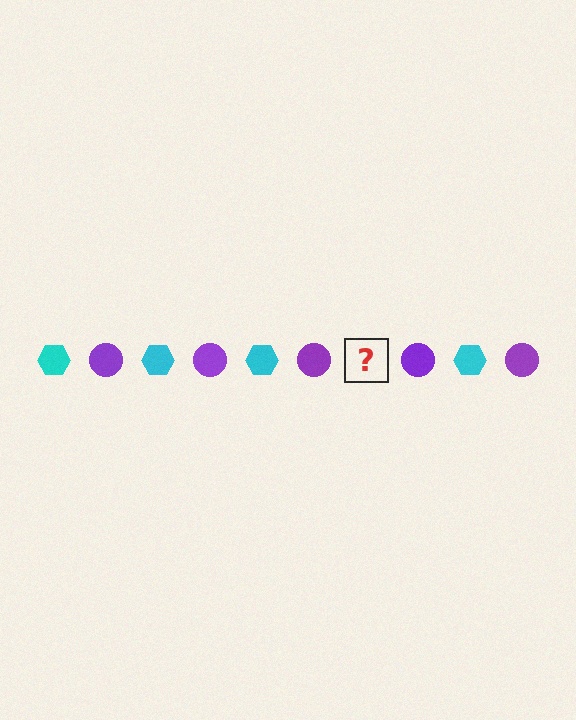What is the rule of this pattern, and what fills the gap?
The rule is that the pattern alternates between cyan hexagon and purple circle. The gap should be filled with a cyan hexagon.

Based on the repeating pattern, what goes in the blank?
The blank should be a cyan hexagon.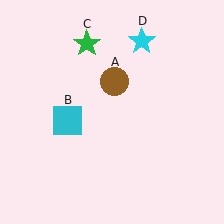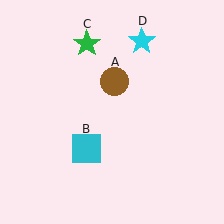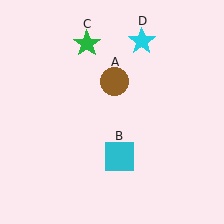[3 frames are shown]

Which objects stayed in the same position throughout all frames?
Brown circle (object A) and green star (object C) and cyan star (object D) remained stationary.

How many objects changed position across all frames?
1 object changed position: cyan square (object B).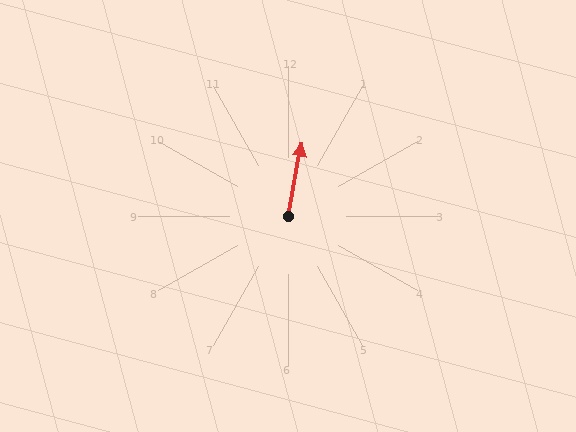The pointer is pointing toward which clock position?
Roughly 12 o'clock.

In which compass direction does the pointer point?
North.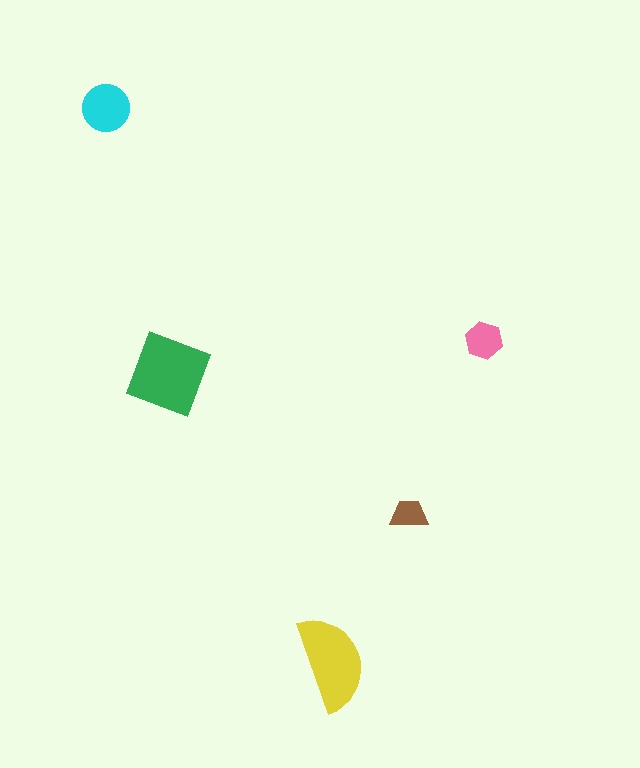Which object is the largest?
The green diamond.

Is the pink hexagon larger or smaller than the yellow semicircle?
Smaller.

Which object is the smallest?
The brown trapezoid.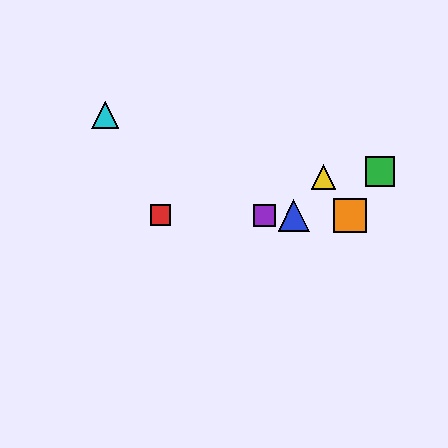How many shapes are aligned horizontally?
4 shapes (the red square, the blue triangle, the purple square, the orange square) are aligned horizontally.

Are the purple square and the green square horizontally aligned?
No, the purple square is at y≈215 and the green square is at y≈171.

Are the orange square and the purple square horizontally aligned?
Yes, both are at y≈215.